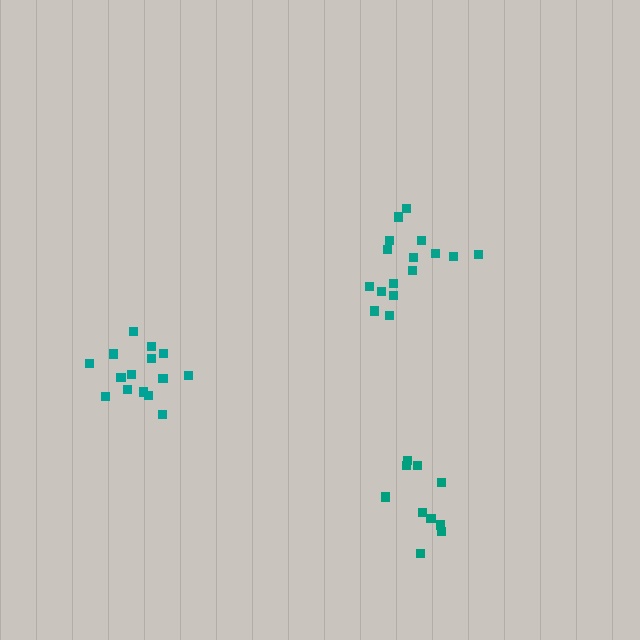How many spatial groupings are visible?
There are 3 spatial groupings.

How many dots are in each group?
Group 1: 15 dots, Group 2: 10 dots, Group 3: 16 dots (41 total).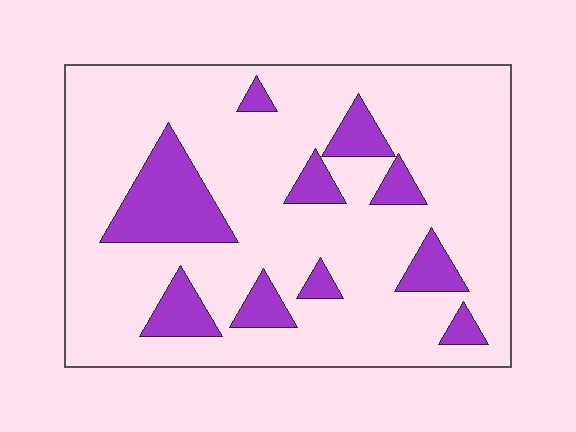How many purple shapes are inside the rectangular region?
10.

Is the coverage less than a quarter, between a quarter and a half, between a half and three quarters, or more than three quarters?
Less than a quarter.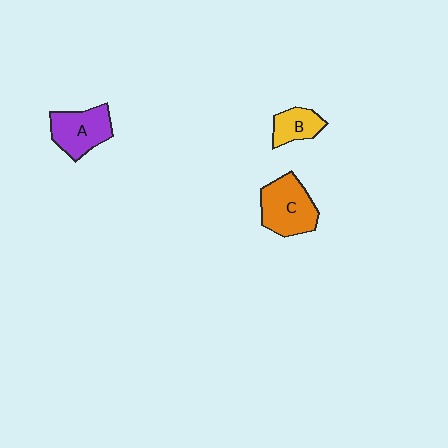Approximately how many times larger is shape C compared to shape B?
Approximately 1.8 times.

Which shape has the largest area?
Shape C (orange).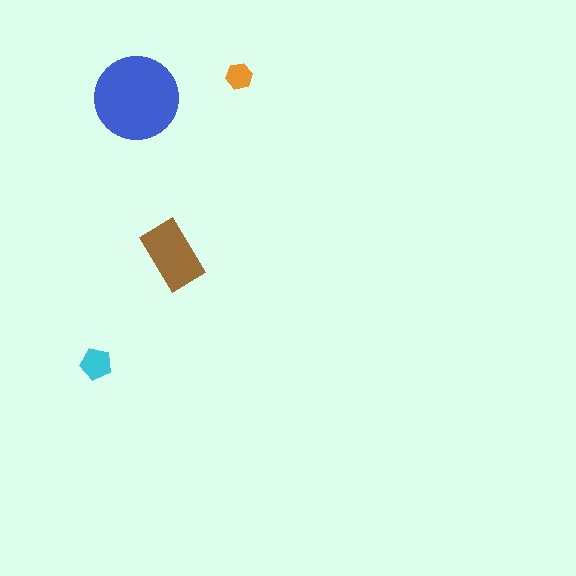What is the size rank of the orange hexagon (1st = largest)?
4th.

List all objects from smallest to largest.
The orange hexagon, the cyan pentagon, the brown rectangle, the blue circle.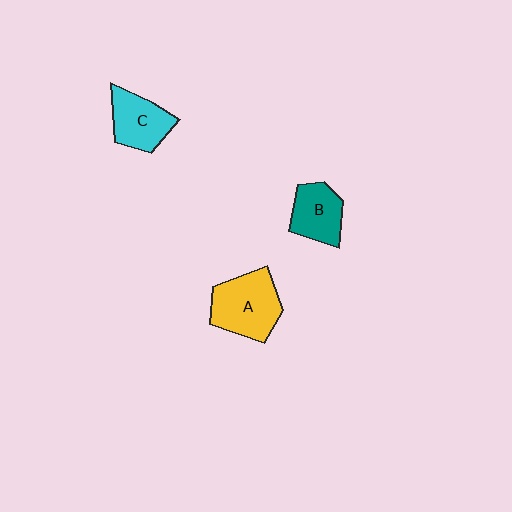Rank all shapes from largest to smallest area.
From largest to smallest: A (yellow), C (cyan), B (teal).